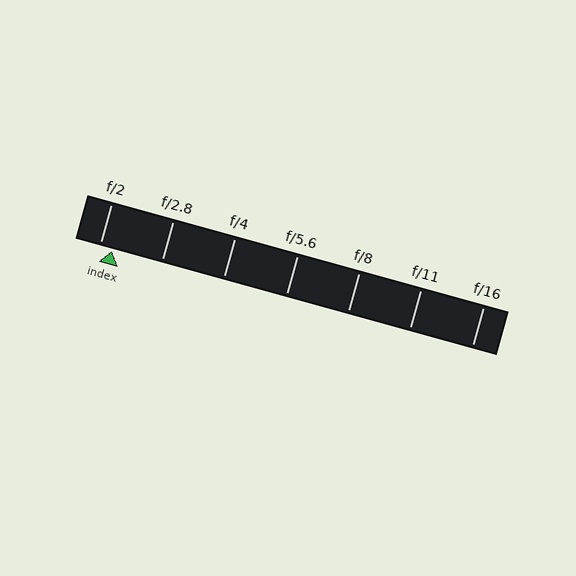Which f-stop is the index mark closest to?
The index mark is closest to f/2.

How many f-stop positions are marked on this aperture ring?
There are 7 f-stop positions marked.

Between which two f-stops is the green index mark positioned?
The index mark is between f/2 and f/2.8.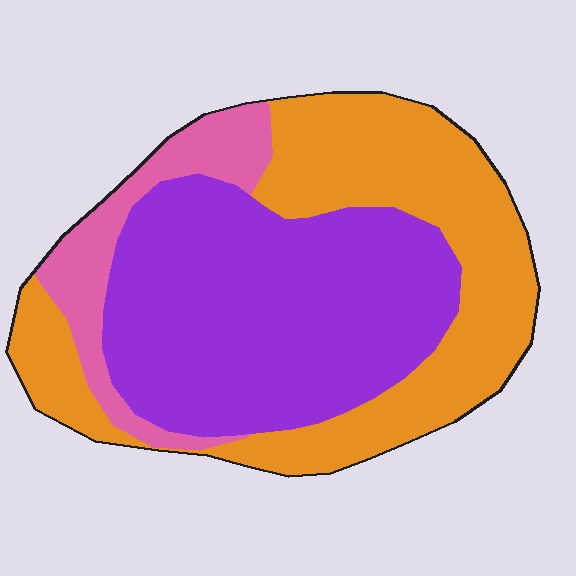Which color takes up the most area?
Purple, at roughly 45%.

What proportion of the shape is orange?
Orange covers roughly 40% of the shape.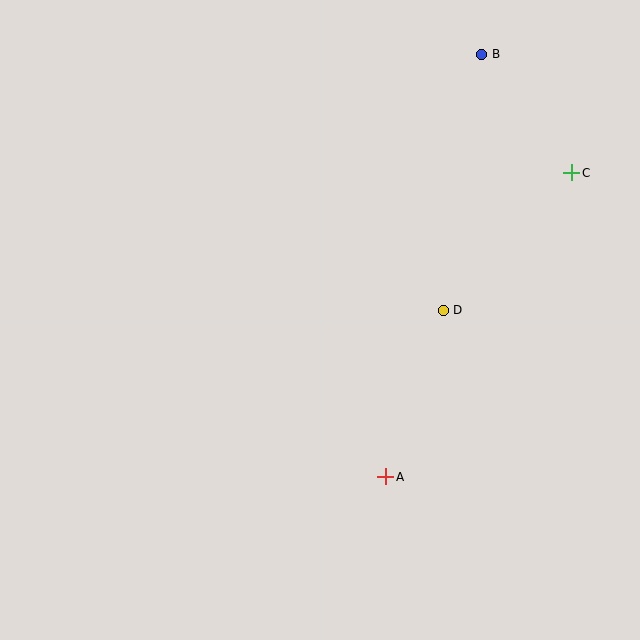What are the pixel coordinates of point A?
Point A is at (386, 477).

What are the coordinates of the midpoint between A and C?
The midpoint between A and C is at (479, 325).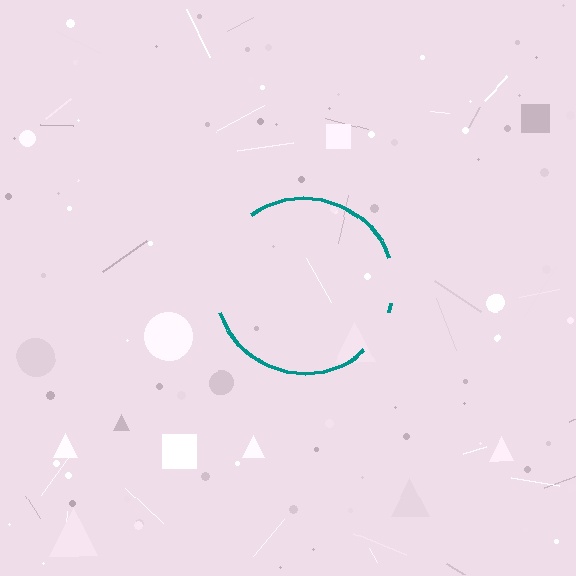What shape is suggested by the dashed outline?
The dashed outline suggests a circle.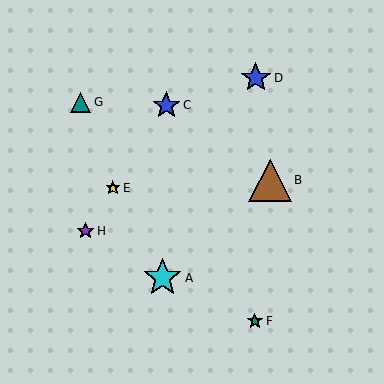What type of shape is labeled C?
Shape C is a blue star.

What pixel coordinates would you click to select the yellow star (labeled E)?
Click at (113, 188) to select the yellow star E.